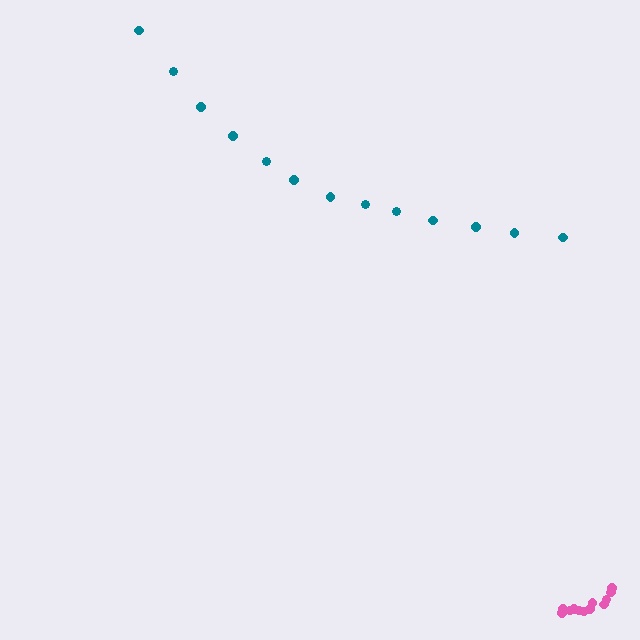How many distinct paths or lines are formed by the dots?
There are 2 distinct paths.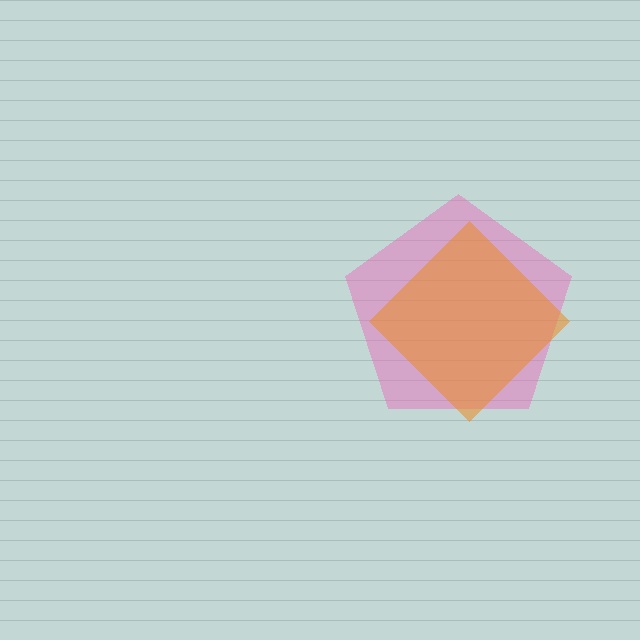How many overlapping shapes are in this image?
There are 2 overlapping shapes in the image.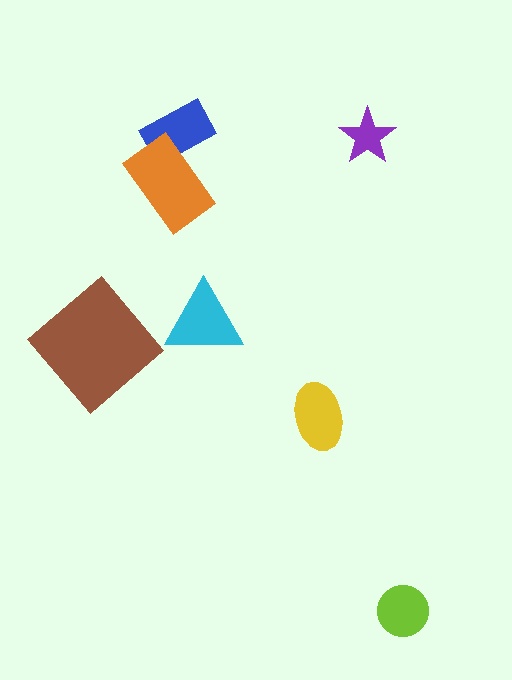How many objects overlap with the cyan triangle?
0 objects overlap with the cyan triangle.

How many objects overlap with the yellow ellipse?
0 objects overlap with the yellow ellipse.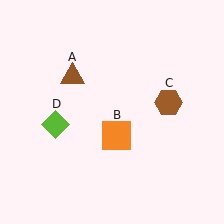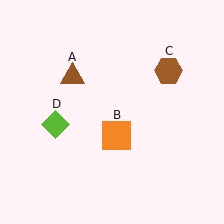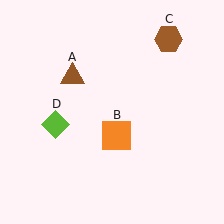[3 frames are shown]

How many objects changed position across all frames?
1 object changed position: brown hexagon (object C).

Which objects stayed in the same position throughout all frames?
Brown triangle (object A) and orange square (object B) and lime diamond (object D) remained stationary.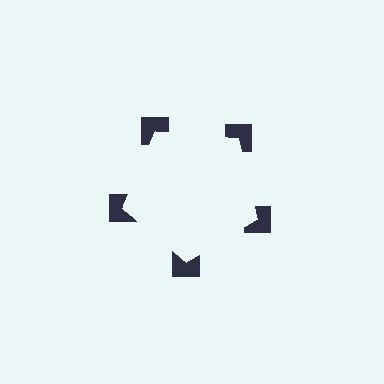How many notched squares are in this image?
There are 5 — one at each vertex of the illusory pentagon.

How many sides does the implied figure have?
5 sides.